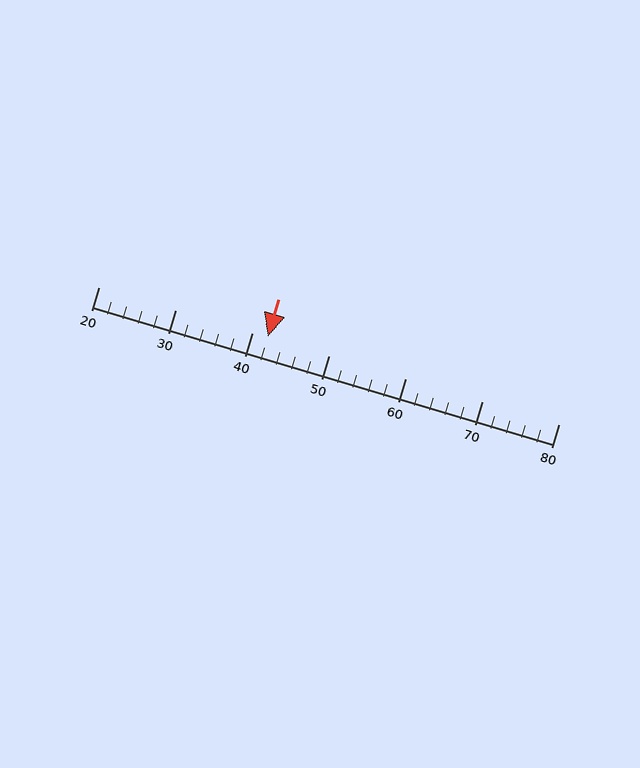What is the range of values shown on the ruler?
The ruler shows values from 20 to 80.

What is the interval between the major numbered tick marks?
The major tick marks are spaced 10 units apart.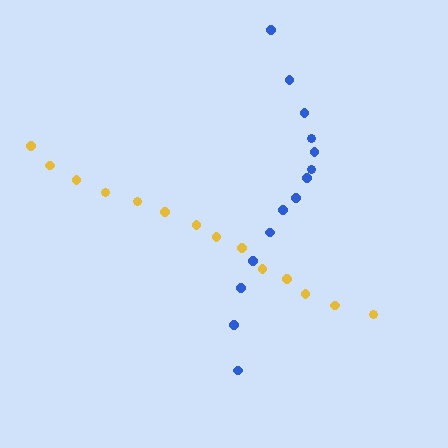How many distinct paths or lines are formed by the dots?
There are 2 distinct paths.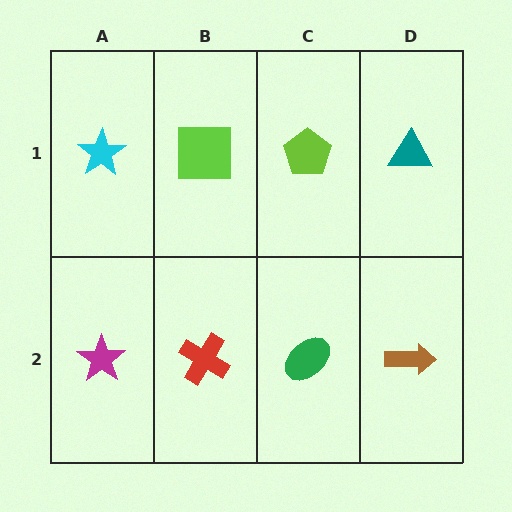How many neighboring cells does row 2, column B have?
3.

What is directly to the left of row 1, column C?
A lime square.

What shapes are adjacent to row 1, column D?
A brown arrow (row 2, column D), a lime pentagon (row 1, column C).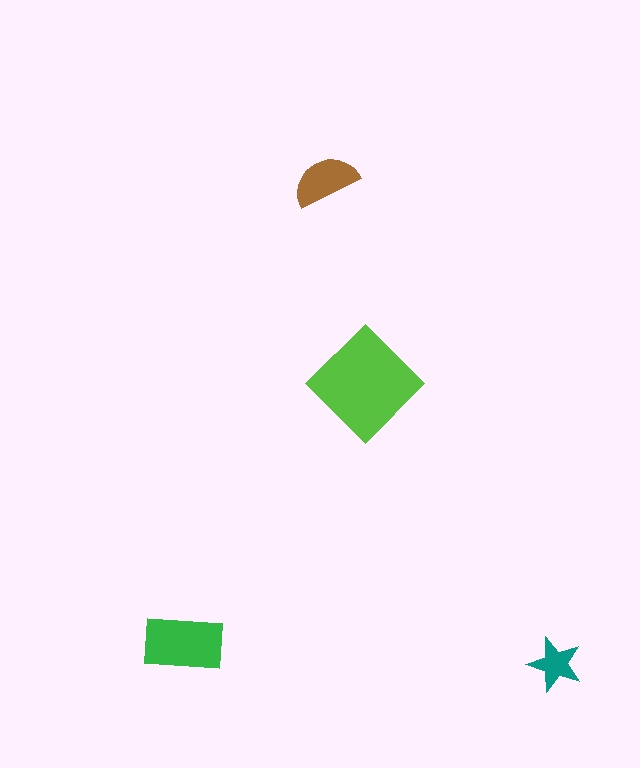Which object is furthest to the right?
The teal star is rightmost.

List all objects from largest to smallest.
The lime diamond, the green rectangle, the brown semicircle, the teal star.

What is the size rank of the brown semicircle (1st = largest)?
3rd.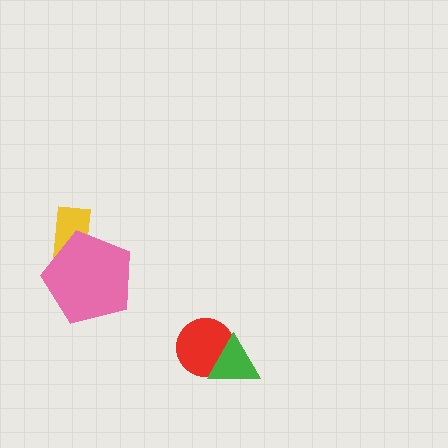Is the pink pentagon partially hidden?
No, no other shape covers it.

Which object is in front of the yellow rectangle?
The pink pentagon is in front of the yellow rectangle.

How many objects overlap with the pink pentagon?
1 object overlaps with the pink pentagon.